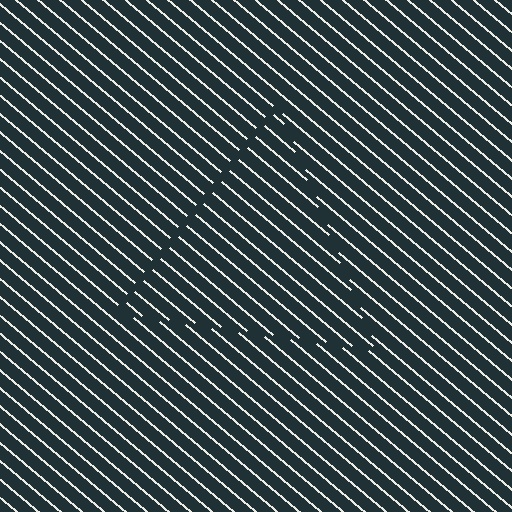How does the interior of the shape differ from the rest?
The interior of the shape contains the same grating, shifted by half a period — the contour is defined by the phase discontinuity where line-ends from the inner and outer gratings abut.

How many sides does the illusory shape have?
3 sides — the line-ends trace a triangle.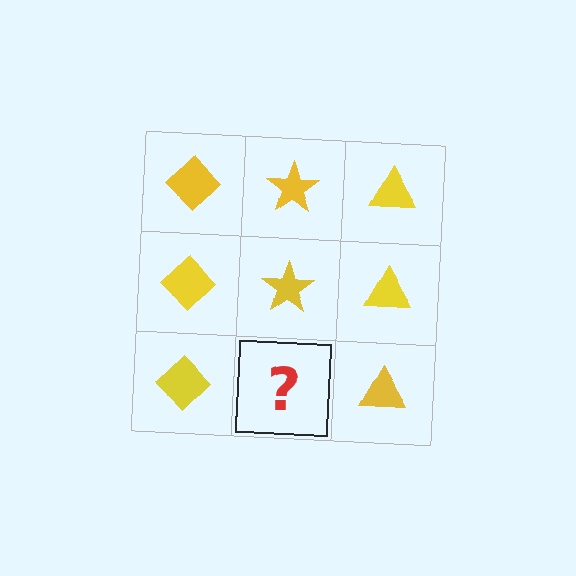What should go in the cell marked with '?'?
The missing cell should contain a yellow star.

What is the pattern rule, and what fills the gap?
The rule is that each column has a consistent shape. The gap should be filled with a yellow star.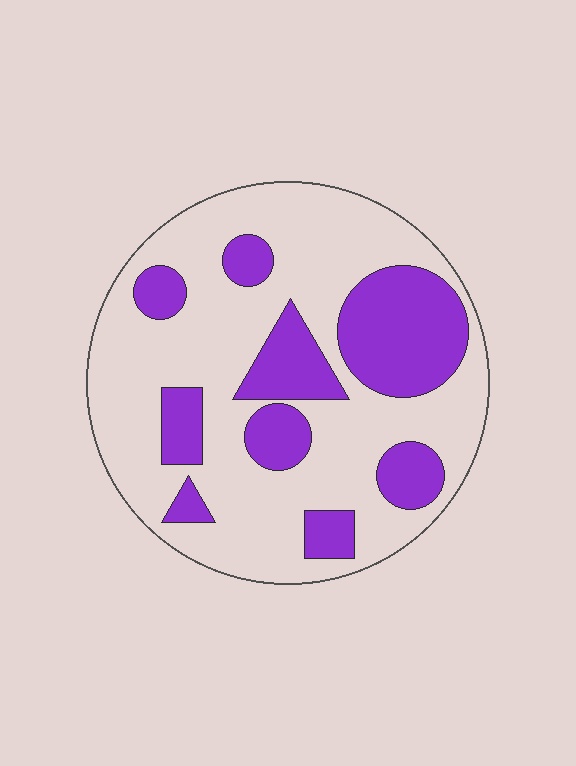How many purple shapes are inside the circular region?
9.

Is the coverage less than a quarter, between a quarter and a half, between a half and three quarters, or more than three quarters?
Between a quarter and a half.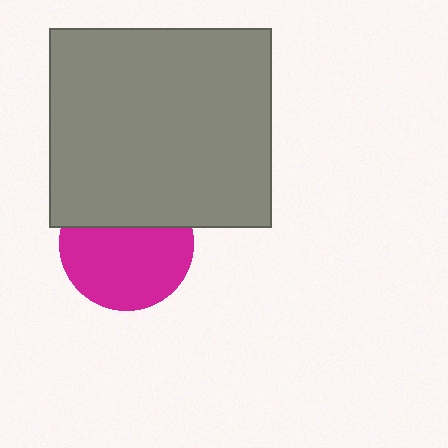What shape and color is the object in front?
The object in front is a gray rectangle.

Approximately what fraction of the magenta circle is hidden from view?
Roughly 35% of the magenta circle is hidden behind the gray rectangle.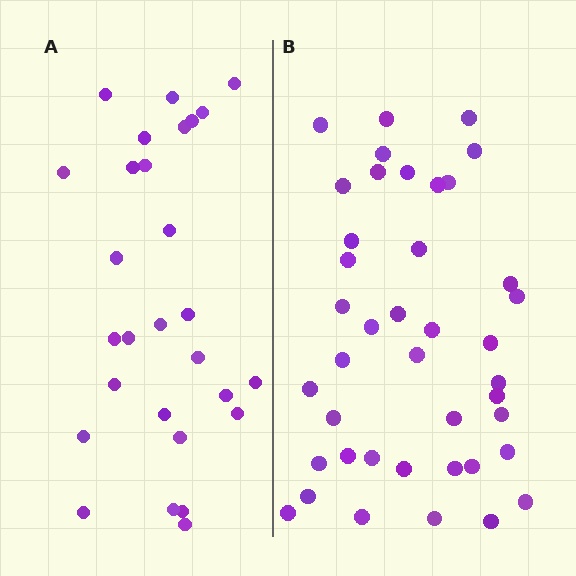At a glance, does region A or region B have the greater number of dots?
Region B (the right region) has more dots.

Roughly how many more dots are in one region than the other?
Region B has approximately 15 more dots than region A.